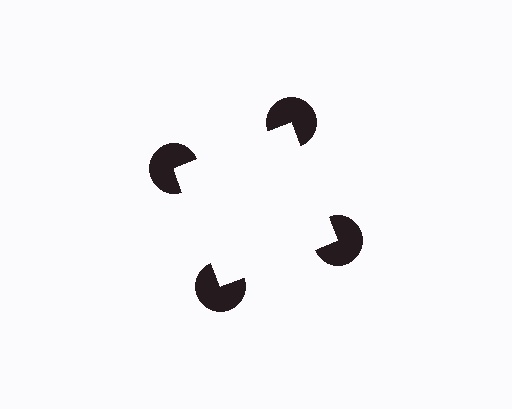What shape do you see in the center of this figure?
An illusory square — its edges are inferred from the aligned wedge cuts in the pac-man discs, not physically drawn.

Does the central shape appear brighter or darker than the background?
It typically appears slightly brighter than the background, even though no actual brightness change is drawn.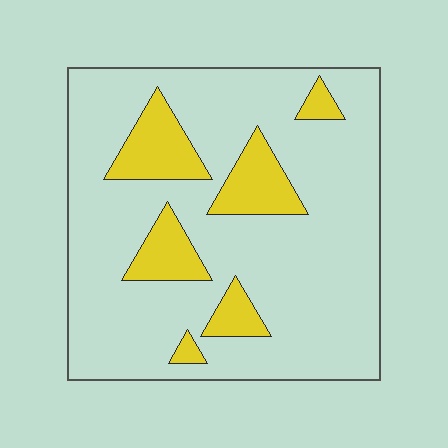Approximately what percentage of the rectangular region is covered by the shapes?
Approximately 20%.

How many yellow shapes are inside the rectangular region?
6.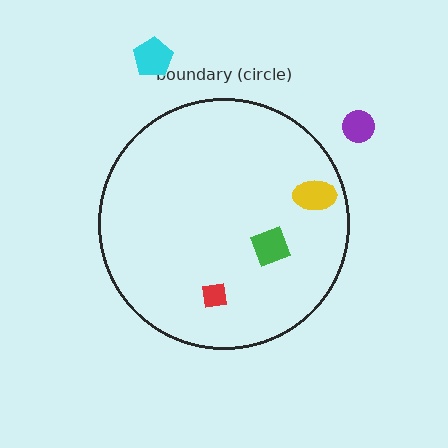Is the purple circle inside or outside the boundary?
Outside.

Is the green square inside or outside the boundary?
Inside.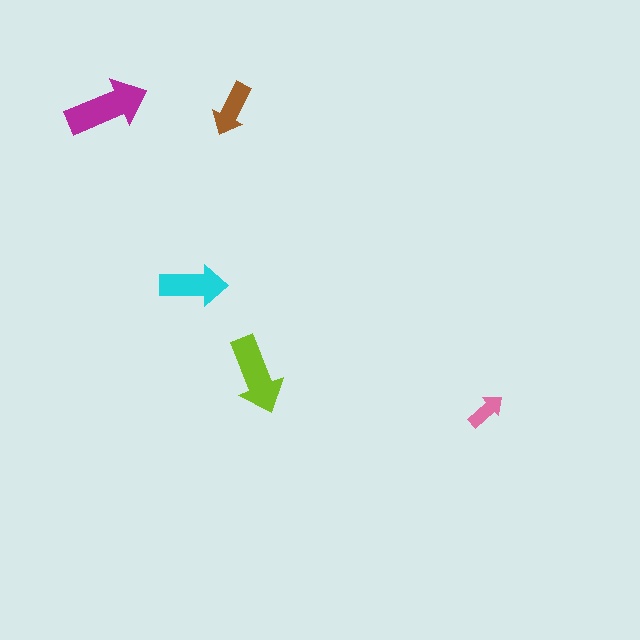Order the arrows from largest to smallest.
the magenta one, the lime one, the cyan one, the brown one, the pink one.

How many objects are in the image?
There are 5 objects in the image.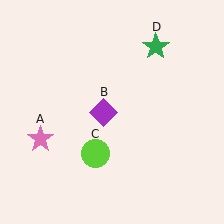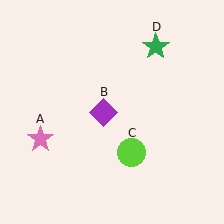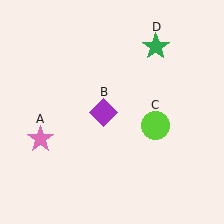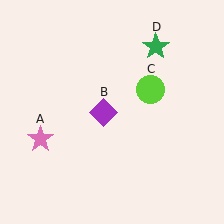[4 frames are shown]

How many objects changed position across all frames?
1 object changed position: lime circle (object C).